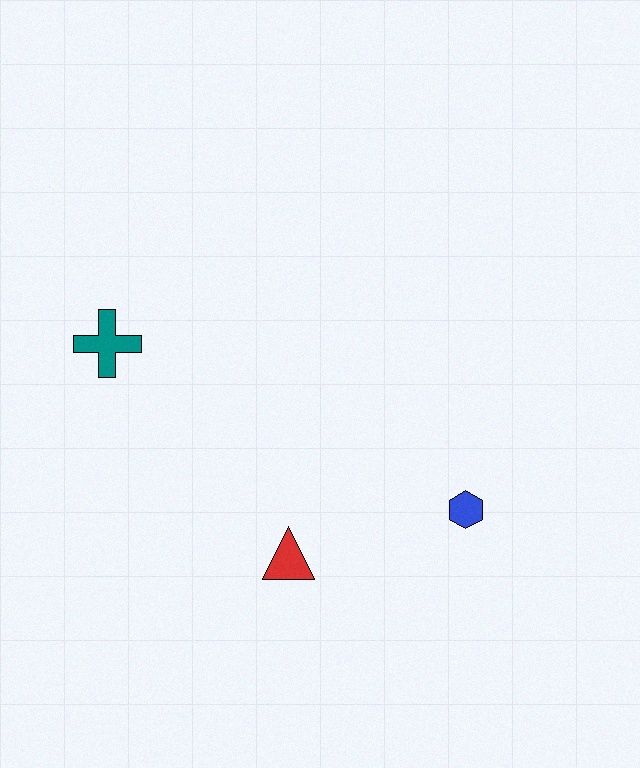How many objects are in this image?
There are 3 objects.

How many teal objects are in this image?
There is 1 teal object.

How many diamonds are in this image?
There are no diamonds.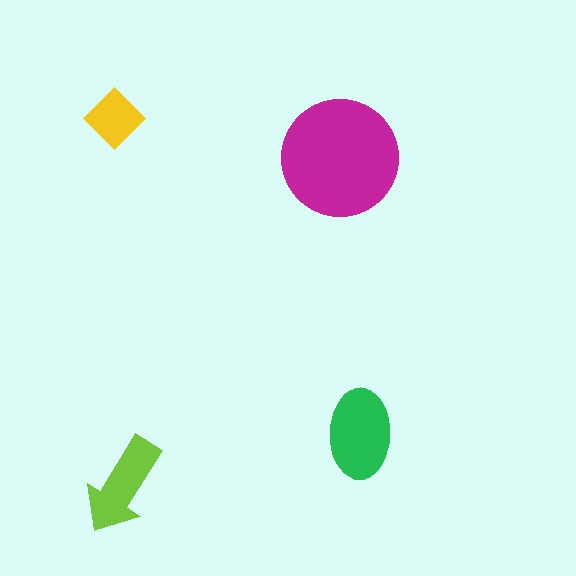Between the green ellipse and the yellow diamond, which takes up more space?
The green ellipse.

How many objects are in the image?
There are 4 objects in the image.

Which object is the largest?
The magenta circle.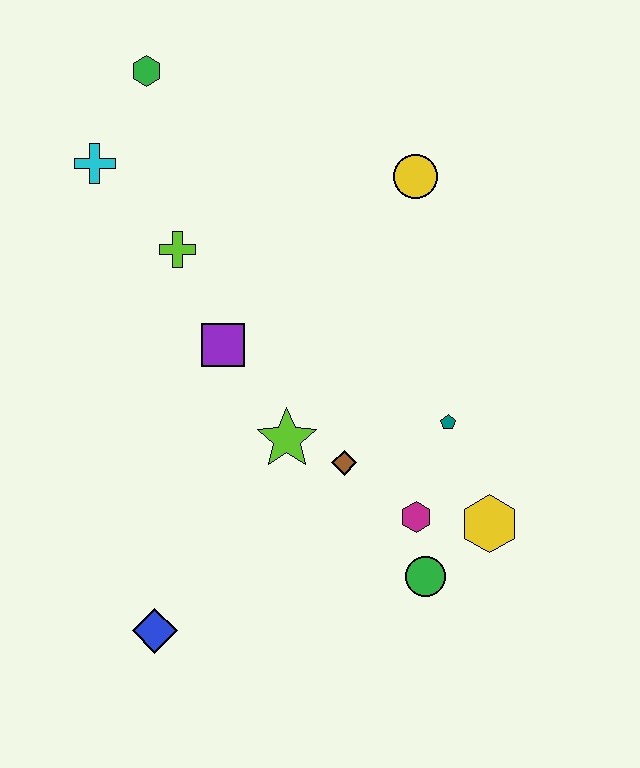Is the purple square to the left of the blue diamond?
No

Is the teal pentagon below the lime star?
No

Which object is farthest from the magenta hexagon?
The green hexagon is farthest from the magenta hexagon.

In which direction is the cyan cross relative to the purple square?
The cyan cross is above the purple square.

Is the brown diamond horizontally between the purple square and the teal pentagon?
Yes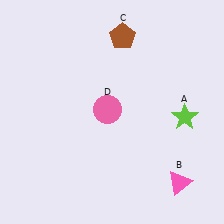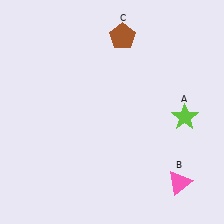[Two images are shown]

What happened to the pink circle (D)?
The pink circle (D) was removed in Image 2. It was in the top-left area of Image 1.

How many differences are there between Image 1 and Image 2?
There is 1 difference between the two images.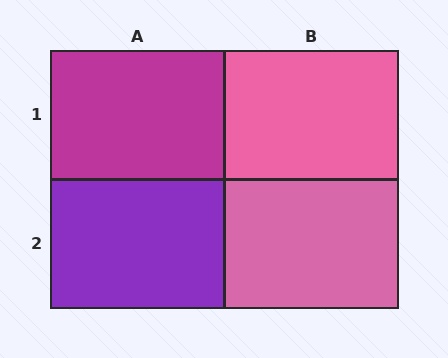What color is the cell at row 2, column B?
Pink.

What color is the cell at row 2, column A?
Purple.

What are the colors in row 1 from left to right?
Magenta, pink.